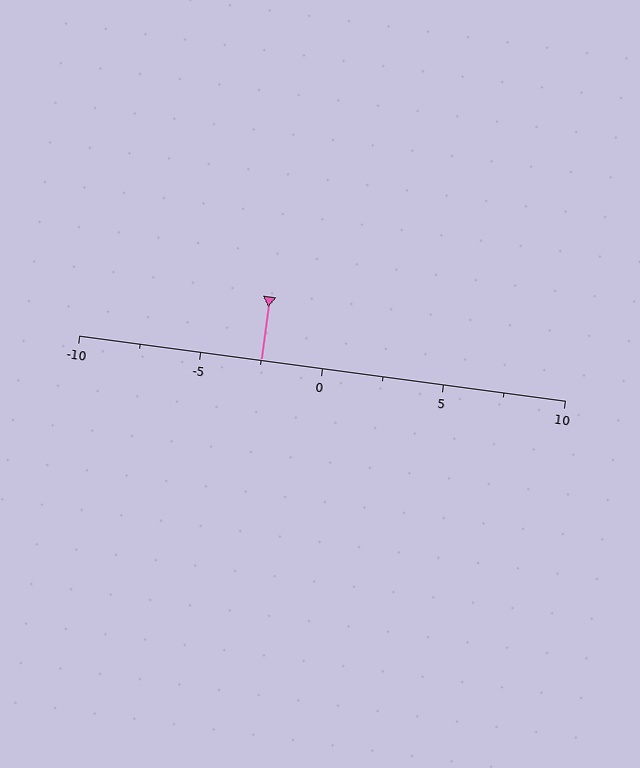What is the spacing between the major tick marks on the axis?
The major ticks are spaced 5 apart.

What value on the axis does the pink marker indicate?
The marker indicates approximately -2.5.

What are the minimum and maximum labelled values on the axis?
The axis runs from -10 to 10.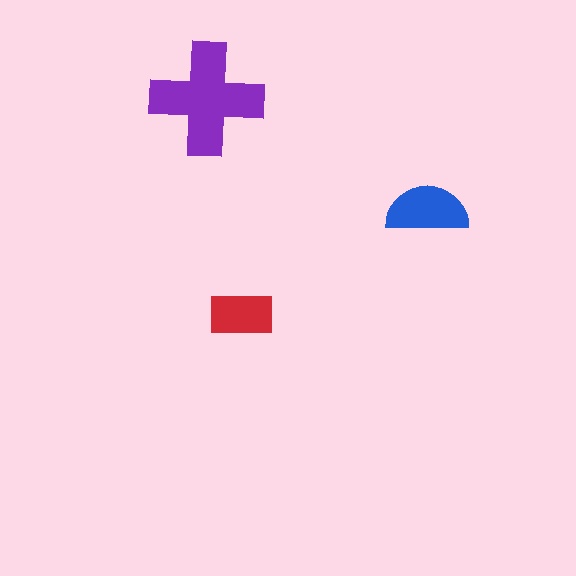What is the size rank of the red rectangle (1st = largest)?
3rd.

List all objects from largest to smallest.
The purple cross, the blue semicircle, the red rectangle.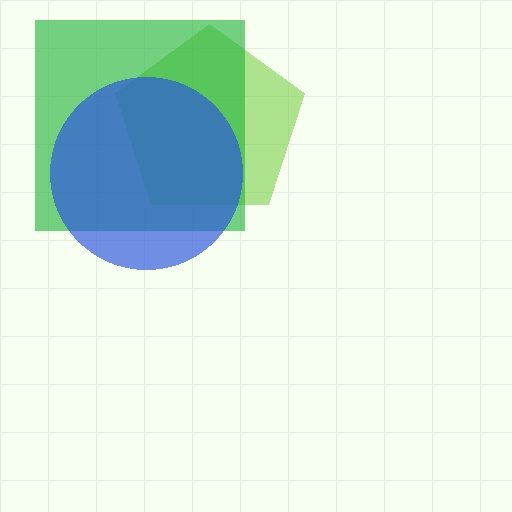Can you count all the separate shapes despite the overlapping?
Yes, there are 3 separate shapes.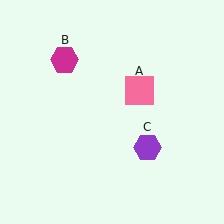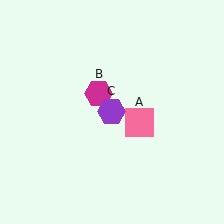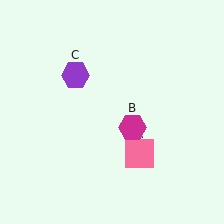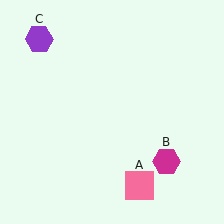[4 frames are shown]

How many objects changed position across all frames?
3 objects changed position: pink square (object A), magenta hexagon (object B), purple hexagon (object C).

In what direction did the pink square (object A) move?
The pink square (object A) moved down.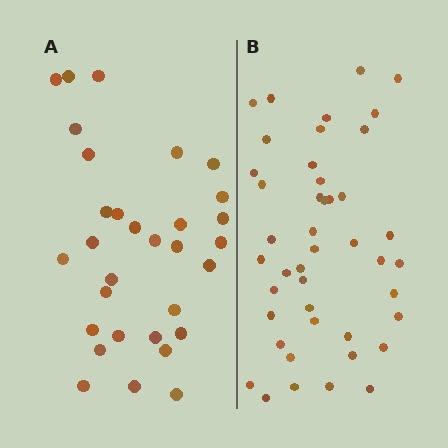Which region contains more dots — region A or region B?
Region B (the right region) has more dots.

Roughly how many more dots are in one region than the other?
Region B has approximately 15 more dots than region A.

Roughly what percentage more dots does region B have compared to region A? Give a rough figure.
About 40% more.